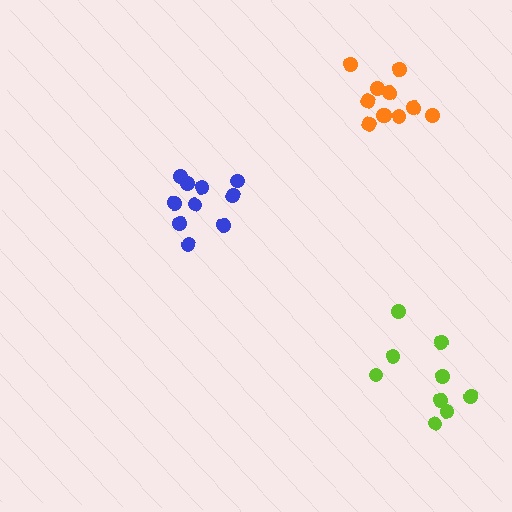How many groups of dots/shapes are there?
There are 3 groups.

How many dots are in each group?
Group 1: 10 dots, Group 2: 11 dots, Group 3: 9 dots (30 total).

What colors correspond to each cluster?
The clusters are colored: blue, orange, lime.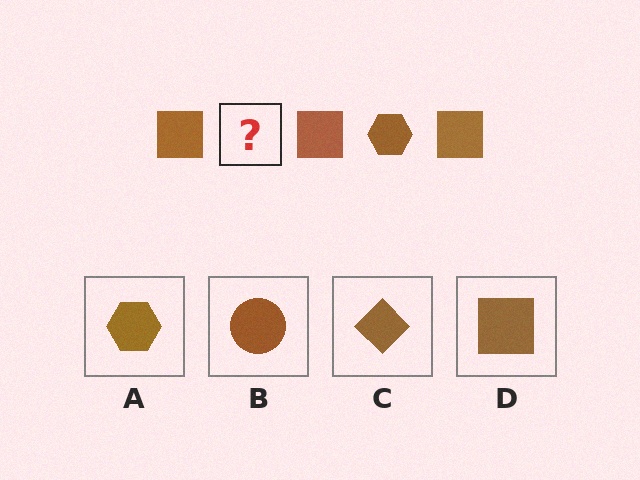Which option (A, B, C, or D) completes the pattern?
A.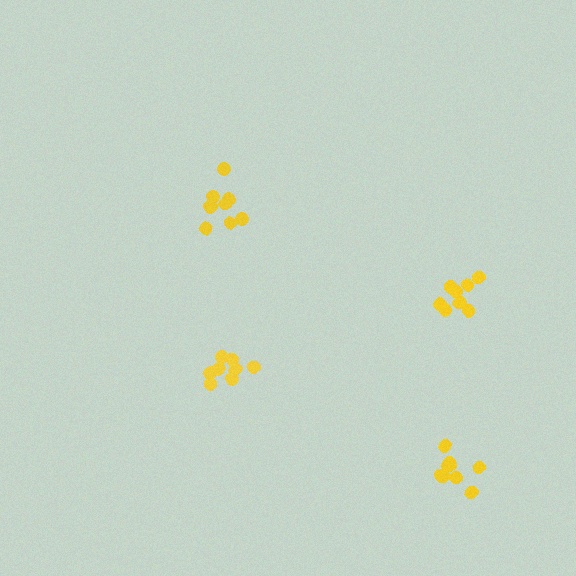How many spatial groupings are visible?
There are 4 spatial groupings.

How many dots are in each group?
Group 1: 8 dots, Group 2: 8 dots, Group 3: 9 dots, Group 4: 9 dots (34 total).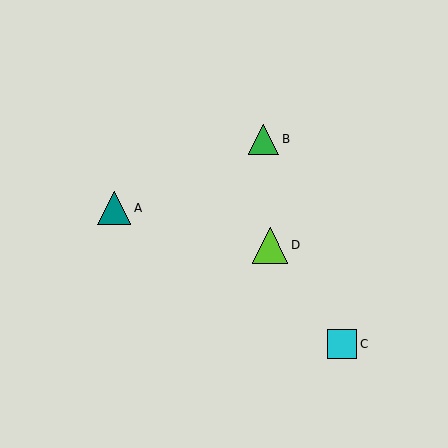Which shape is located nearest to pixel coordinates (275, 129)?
The green triangle (labeled B) at (264, 139) is nearest to that location.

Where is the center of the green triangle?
The center of the green triangle is at (264, 139).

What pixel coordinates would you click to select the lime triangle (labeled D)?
Click at (270, 245) to select the lime triangle D.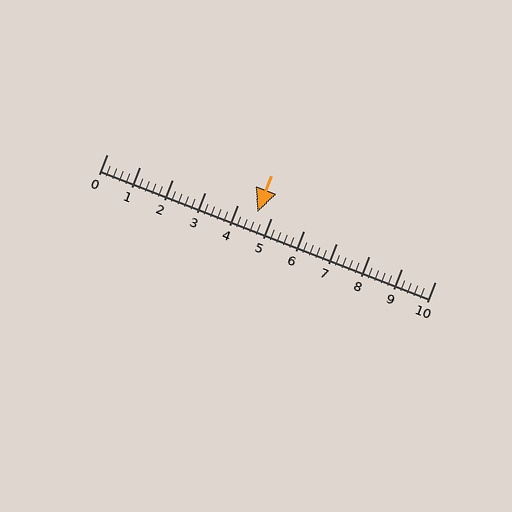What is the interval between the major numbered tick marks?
The major tick marks are spaced 1 units apart.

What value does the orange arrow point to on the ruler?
The orange arrow points to approximately 4.6.